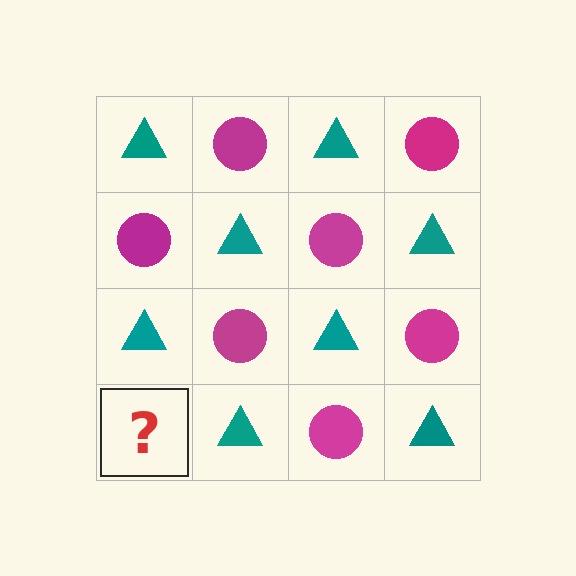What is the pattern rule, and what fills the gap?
The rule is that it alternates teal triangle and magenta circle in a checkerboard pattern. The gap should be filled with a magenta circle.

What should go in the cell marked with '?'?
The missing cell should contain a magenta circle.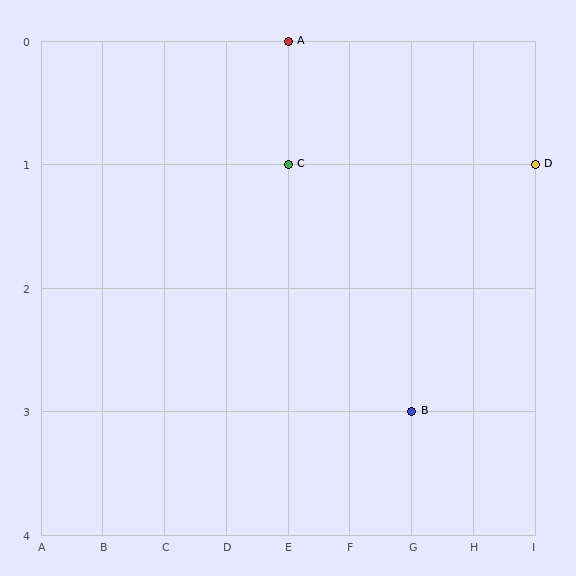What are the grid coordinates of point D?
Point D is at grid coordinates (I, 1).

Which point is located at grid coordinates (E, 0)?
Point A is at (E, 0).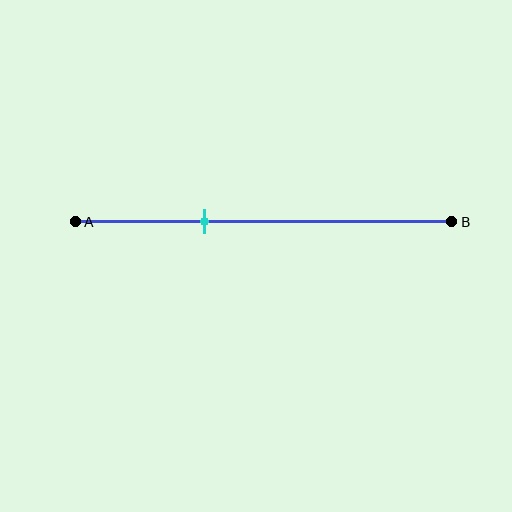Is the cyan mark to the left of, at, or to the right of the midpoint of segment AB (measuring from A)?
The cyan mark is to the left of the midpoint of segment AB.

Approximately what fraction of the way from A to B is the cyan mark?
The cyan mark is approximately 35% of the way from A to B.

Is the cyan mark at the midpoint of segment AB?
No, the mark is at about 35% from A, not at the 50% midpoint.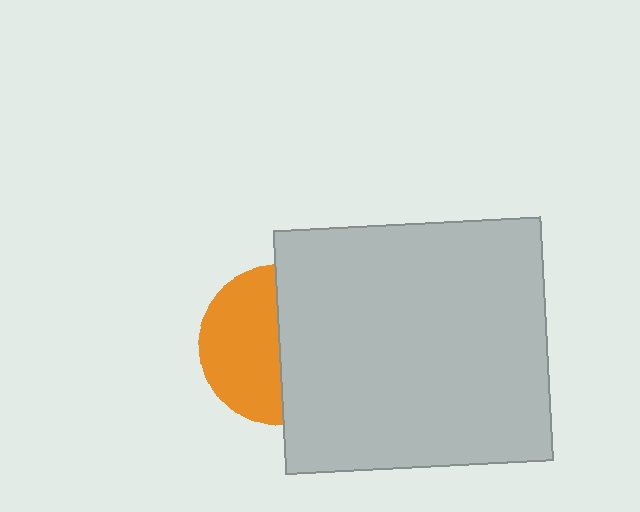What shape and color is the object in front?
The object in front is a light gray rectangle.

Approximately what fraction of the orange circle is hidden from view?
Roughly 51% of the orange circle is hidden behind the light gray rectangle.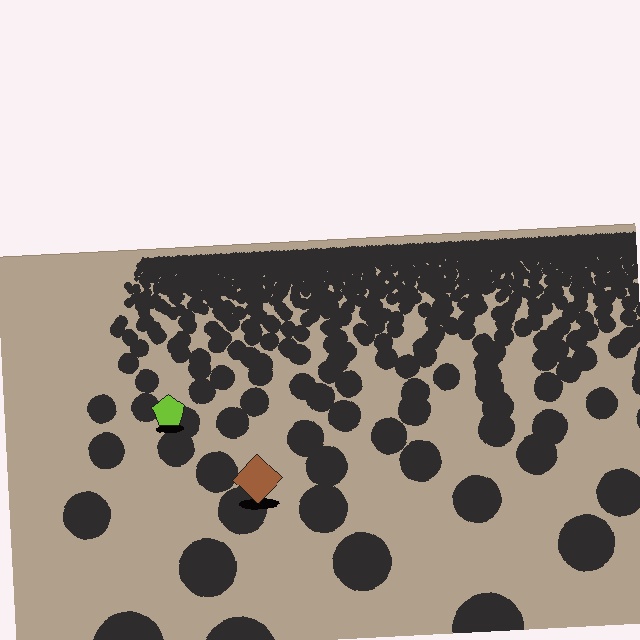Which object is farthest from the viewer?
The lime pentagon is farthest from the viewer. It appears smaller and the ground texture around it is denser.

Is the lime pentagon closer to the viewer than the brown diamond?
No. The brown diamond is closer — you can tell from the texture gradient: the ground texture is coarser near it.